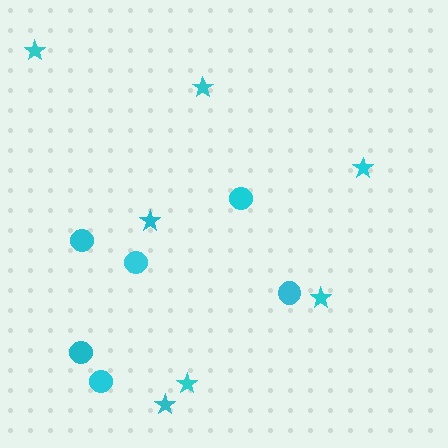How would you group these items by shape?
There are 2 groups: one group of circles (6) and one group of stars (7).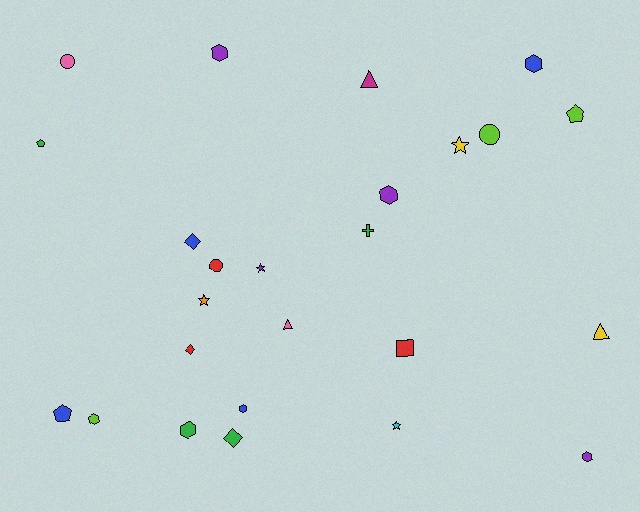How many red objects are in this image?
There are 3 red objects.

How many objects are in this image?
There are 25 objects.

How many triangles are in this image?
There are 3 triangles.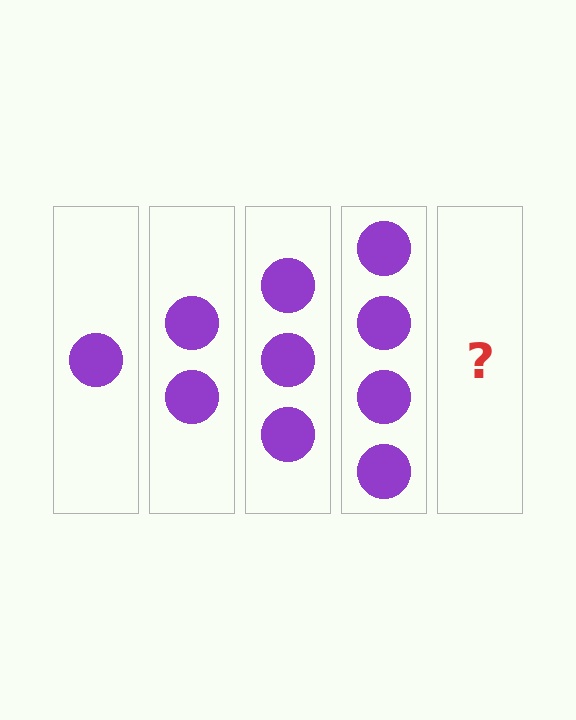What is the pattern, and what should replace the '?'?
The pattern is that each step adds one more circle. The '?' should be 5 circles.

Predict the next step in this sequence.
The next step is 5 circles.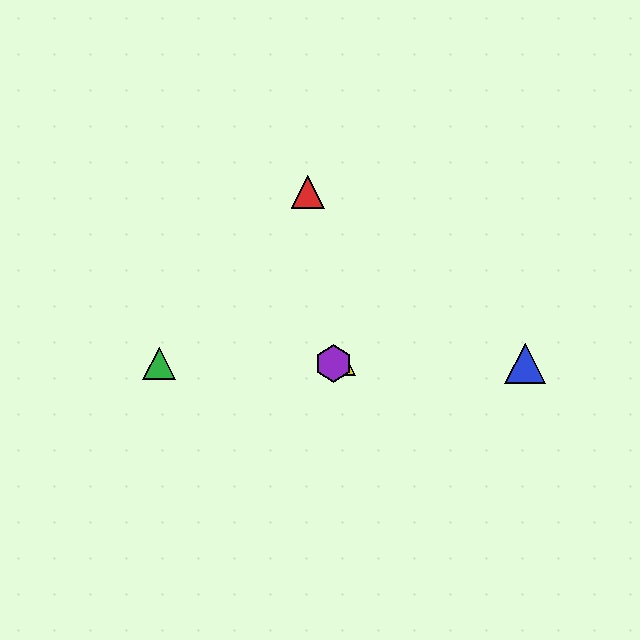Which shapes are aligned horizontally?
The blue triangle, the green triangle, the yellow triangle, the purple hexagon are aligned horizontally.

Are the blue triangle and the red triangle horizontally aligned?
No, the blue triangle is at y≈363 and the red triangle is at y≈192.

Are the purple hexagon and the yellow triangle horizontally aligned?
Yes, both are at y≈363.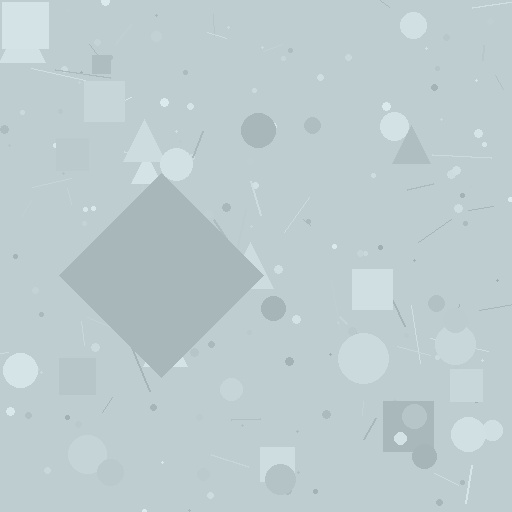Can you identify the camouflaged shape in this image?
The camouflaged shape is a diamond.